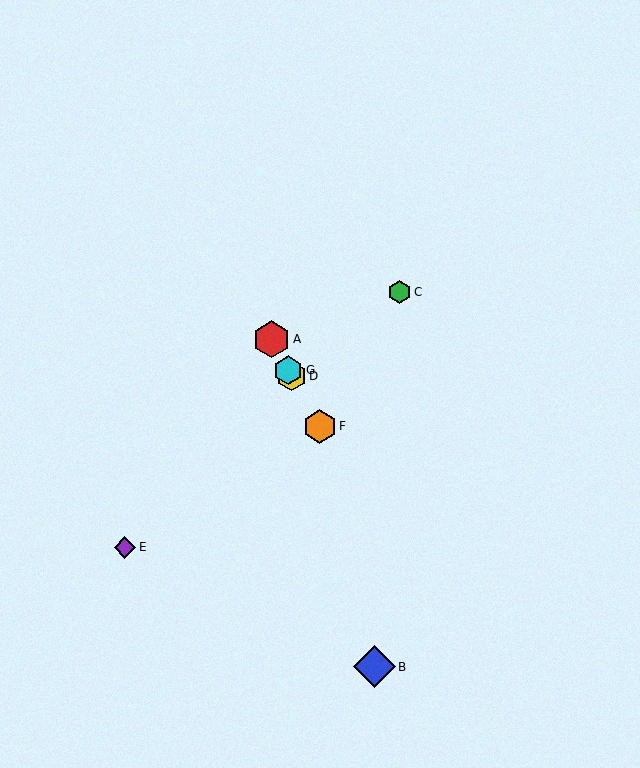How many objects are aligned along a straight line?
4 objects (A, D, F, G) are aligned along a straight line.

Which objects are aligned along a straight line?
Objects A, D, F, G are aligned along a straight line.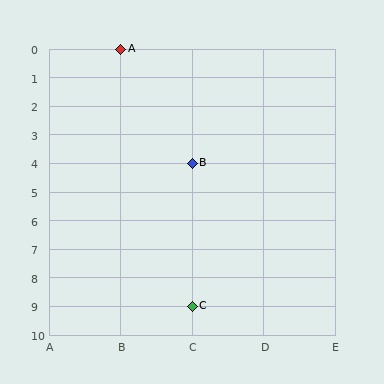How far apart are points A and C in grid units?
Points A and C are 1 column and 9 rows apart (about 9.1 grid units diagonally).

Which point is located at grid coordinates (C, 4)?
Point B is at (C, 4).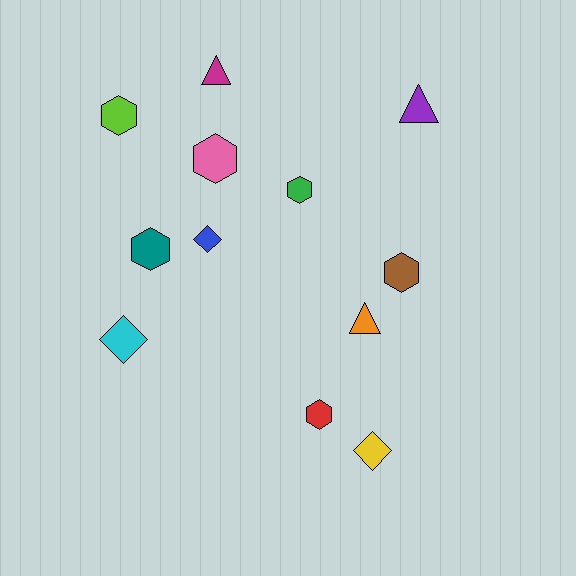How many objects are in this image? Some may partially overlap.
There are 12 objects.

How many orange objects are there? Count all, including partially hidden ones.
There is 1 orange object.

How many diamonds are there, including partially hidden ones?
There are 3 diamonds.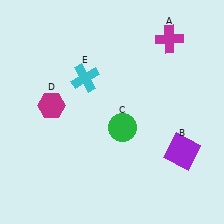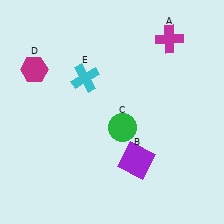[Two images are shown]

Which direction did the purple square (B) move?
The purple square (B) moved left.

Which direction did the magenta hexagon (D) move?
The magenta hexagon (D) moved up.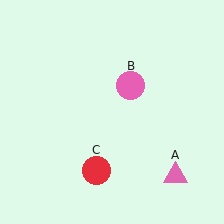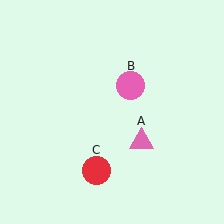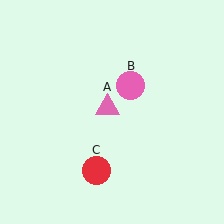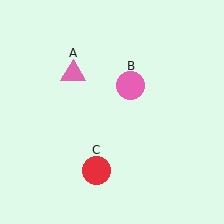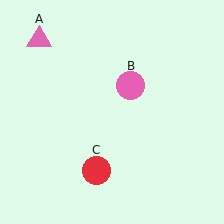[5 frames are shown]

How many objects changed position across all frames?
1 object changed position: pink triangle (object A).